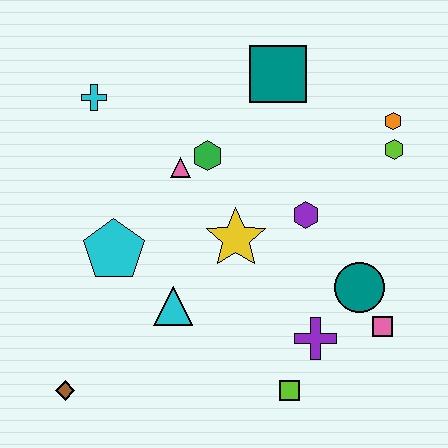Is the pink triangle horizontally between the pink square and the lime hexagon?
No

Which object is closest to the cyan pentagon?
The cyan triangle is closest to the cyan pentagon.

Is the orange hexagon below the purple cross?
No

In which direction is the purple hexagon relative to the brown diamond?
The purple hexagon is to the right of the brown diamond.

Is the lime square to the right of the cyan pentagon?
Yes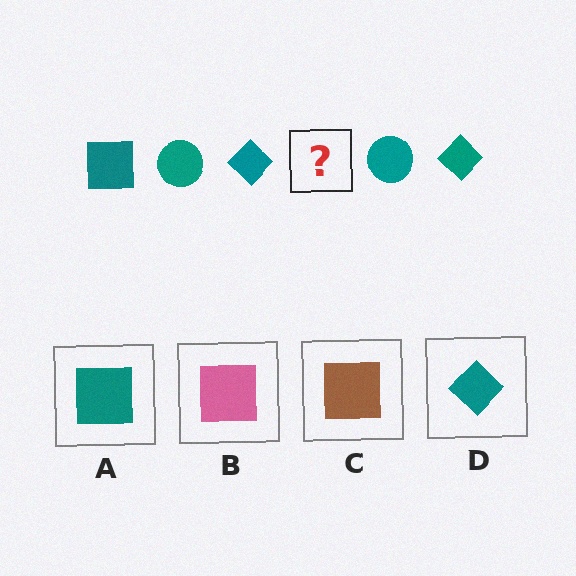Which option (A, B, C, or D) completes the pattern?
A.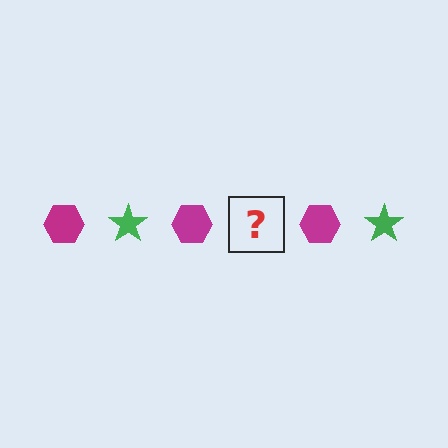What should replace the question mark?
The question mark should be replaced with a green star.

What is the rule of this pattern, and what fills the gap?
The rule is that the pattern alternates between magenta hexagon and green star. The gap should be filled with a green star.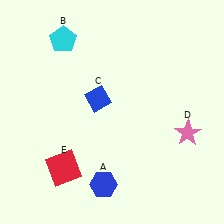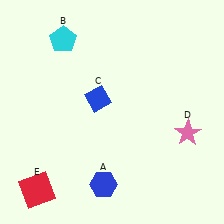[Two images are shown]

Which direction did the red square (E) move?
The red square (E) moved left.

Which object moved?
The red square (E) moved left.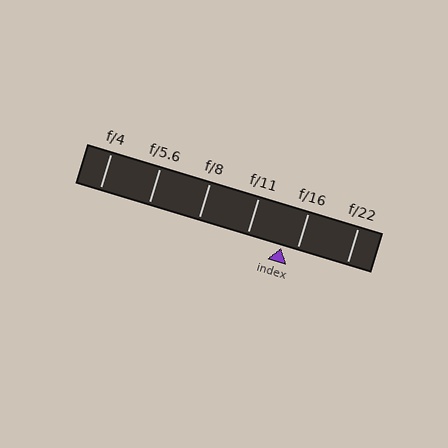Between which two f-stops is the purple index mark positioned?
The index mark is between f/11 and f/16.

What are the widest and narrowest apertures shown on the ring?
The widest aperture shown is f/4 and the narrowest is f/22.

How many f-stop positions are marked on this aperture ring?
There are 6 f-stop positions marked.